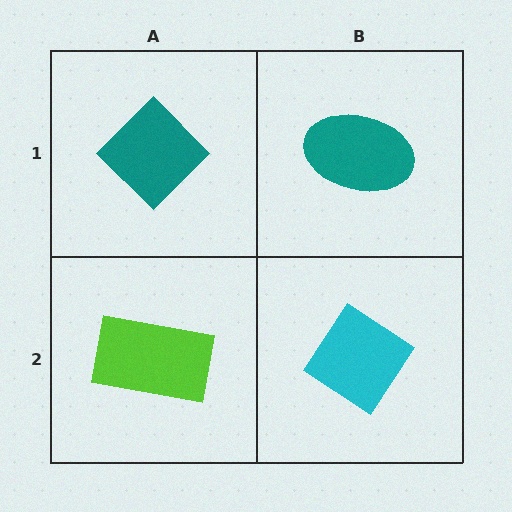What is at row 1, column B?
A teal ellipse.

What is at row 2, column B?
A cyan diamond.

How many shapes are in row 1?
2 shapes.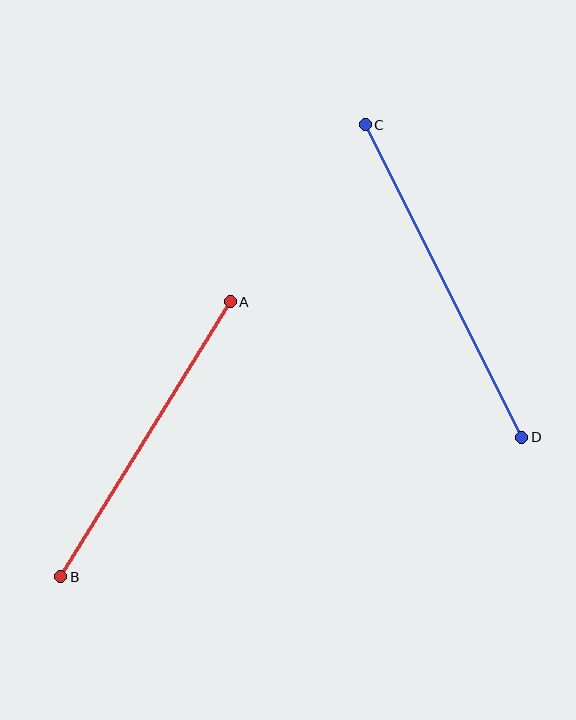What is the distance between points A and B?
The distance is approximately 323 pixels.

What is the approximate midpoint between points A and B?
The midpoint is at approximately (146, 439) pixels.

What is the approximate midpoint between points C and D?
The midpoint is at approximately (443, 281) pixels.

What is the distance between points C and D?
The distance is approximately 349 pixels.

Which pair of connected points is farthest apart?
Points C and D are farthest apart.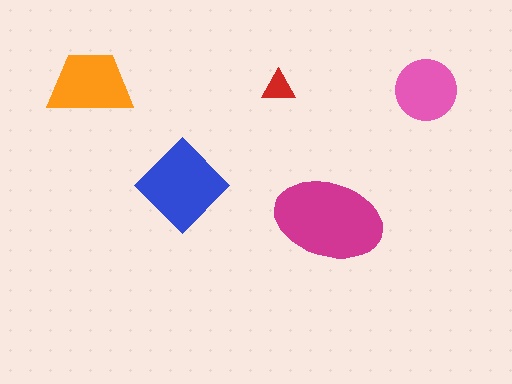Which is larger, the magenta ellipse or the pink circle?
The magenta ellipse.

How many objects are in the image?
There are 5 objects in the image.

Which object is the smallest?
The red triangle.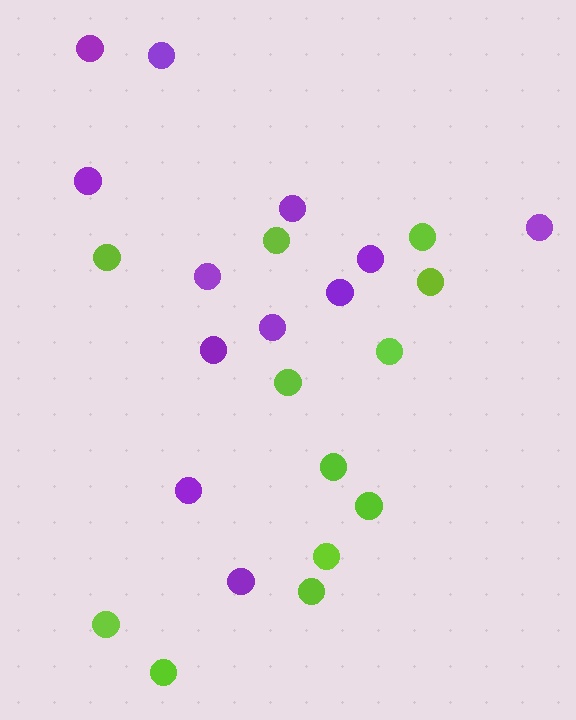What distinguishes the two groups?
There are 2 groups: one group of purple circles (12) and one group of lime circles (12).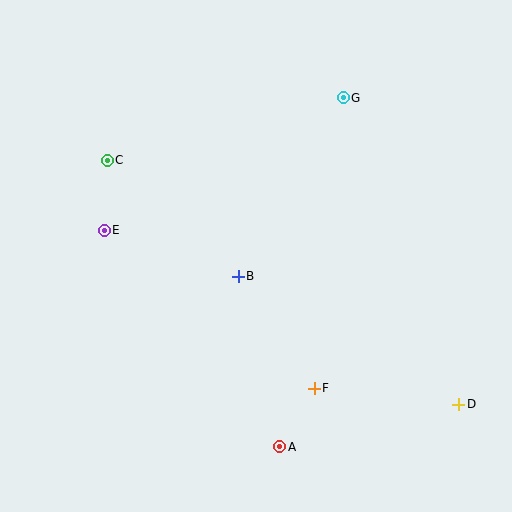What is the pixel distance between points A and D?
The distance between A and D is 184 pixels.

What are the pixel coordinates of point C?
Point C is at (107, 160).